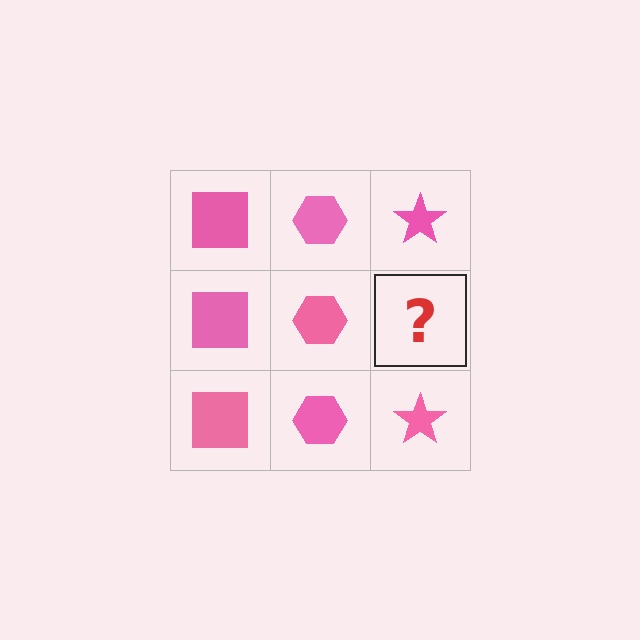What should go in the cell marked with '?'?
The missing cell should contain a pink star.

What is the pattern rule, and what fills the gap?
The rule is that each column has a consistent shape. The gap should be filled with a pink star.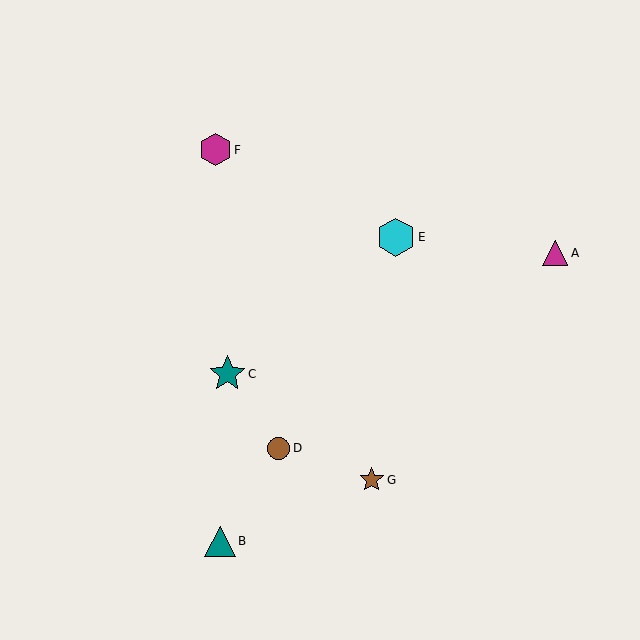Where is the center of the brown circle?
The center of the brown circle is at (279, 448).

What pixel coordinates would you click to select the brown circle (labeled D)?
Click at (279, 448) to select the brown circle D.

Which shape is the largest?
The cyan hexagon (labeled E) is the largest.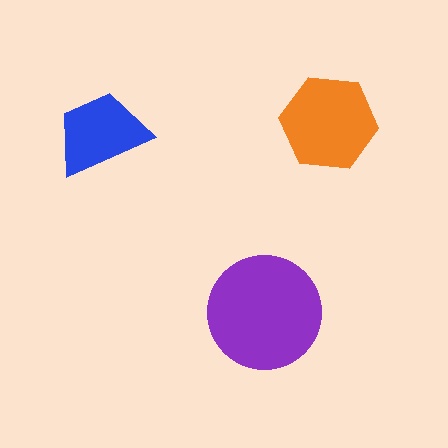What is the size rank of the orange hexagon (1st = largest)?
2nd.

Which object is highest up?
The orange hexagon is topmost.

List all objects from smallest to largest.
The blue trapezoid, the orange hexagon, the purple circle.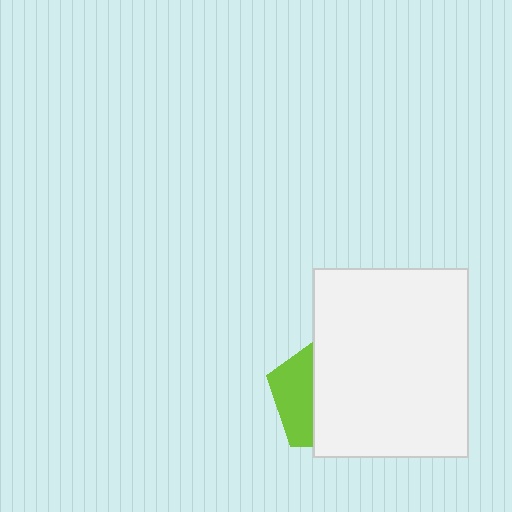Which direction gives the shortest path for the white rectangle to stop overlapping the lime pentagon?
Moving right gives the shortest separation.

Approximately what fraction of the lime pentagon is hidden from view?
Roughly 66% of the lime pentagon is hidden behind the white rectangle.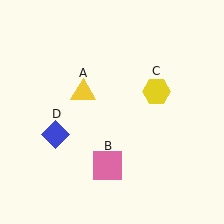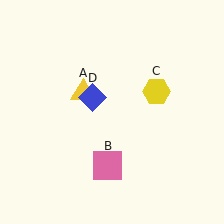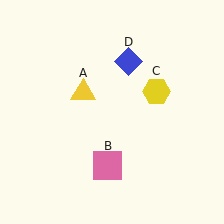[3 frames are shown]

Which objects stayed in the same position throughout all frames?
Yellow triangle (object A) and pink square (object B) and yellow hexagon (object C) remained stationary.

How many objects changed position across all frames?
1 object changed position: blue diamond (object D).